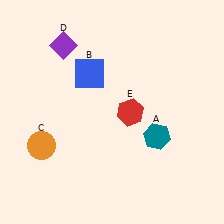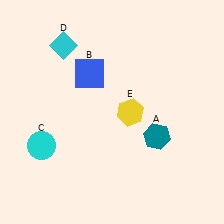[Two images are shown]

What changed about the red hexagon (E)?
In Image 1, E is red. In Image 2, it changed to yellow.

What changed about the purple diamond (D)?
In Image 1, D is purple. In Image 2, it changed to cyan.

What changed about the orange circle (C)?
In Image 1, C is orange. In Image 2, it changed to cyan.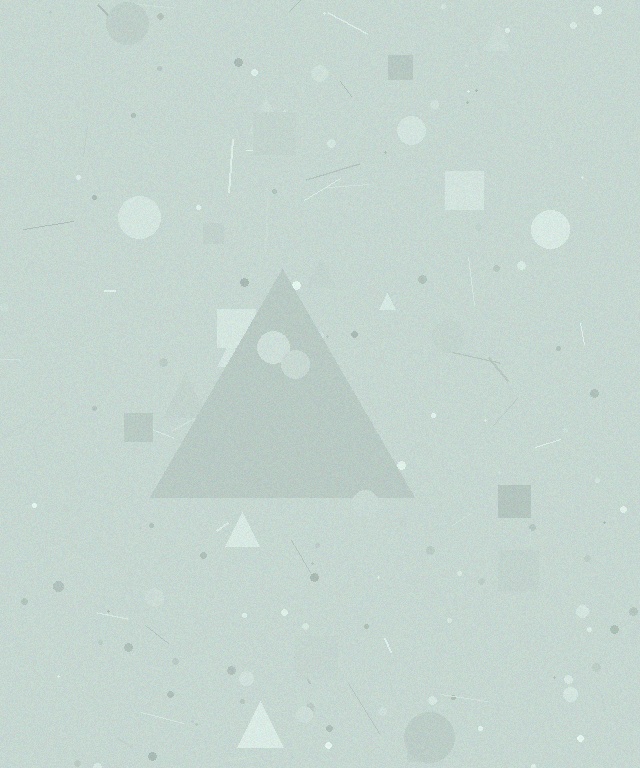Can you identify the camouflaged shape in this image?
The camouflaged shape is a triangle.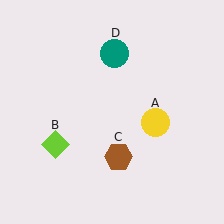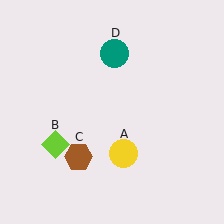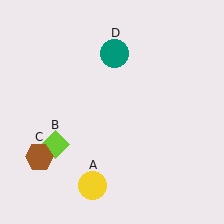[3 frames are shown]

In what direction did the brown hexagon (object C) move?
The brown hexagon (object C) moved left.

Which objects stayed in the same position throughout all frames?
Lime diamond (object B) and teal circle (object D) remained stationary.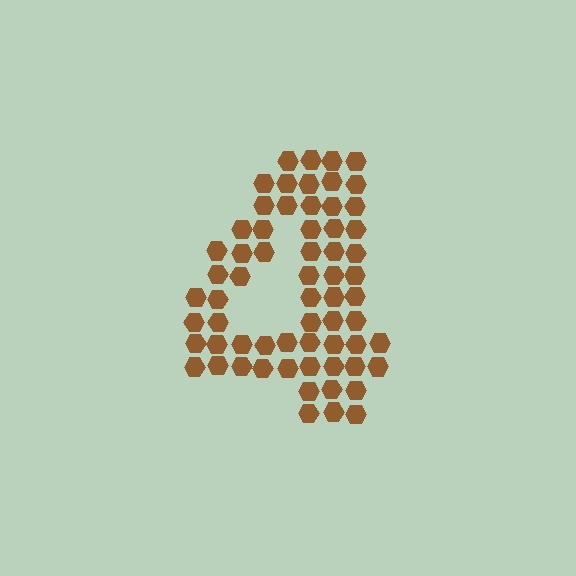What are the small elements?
The small elements are hexagons.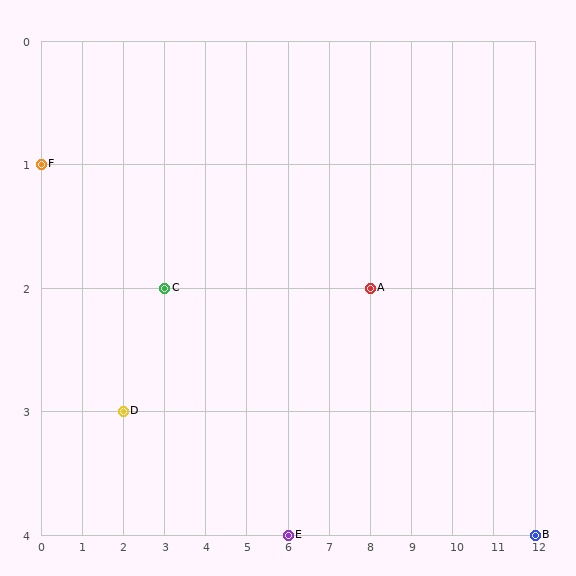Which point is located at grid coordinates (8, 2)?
Point A is at (8, 2).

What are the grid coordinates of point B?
Point B is at grid coordinates (12, 4).